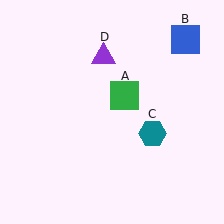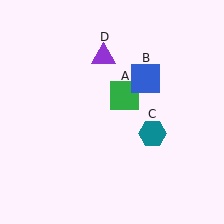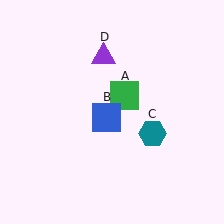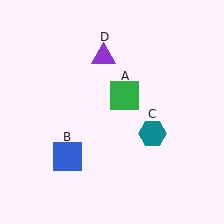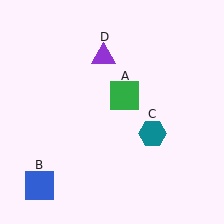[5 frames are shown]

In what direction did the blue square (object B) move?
The blue square (object B) moved down and to the left.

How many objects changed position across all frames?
1 object changed position: blue square (object B).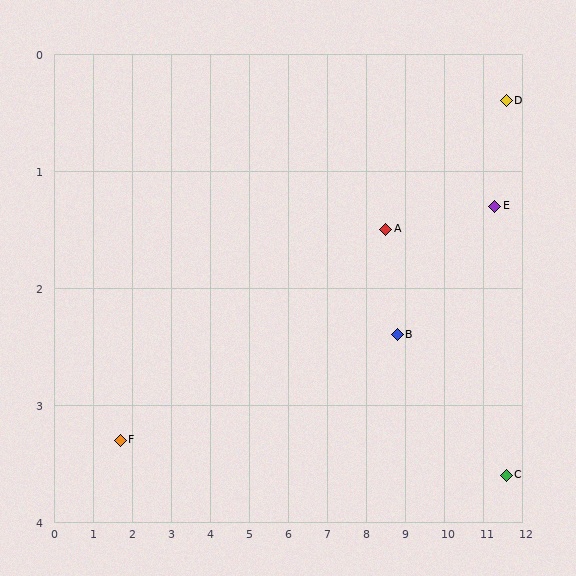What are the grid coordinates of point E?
Point E is at approximately (11.3, 1.3).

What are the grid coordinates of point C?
Point C is at approximately (11.6, 3.6).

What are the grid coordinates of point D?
Point D is at approximately (11.6, 0.4).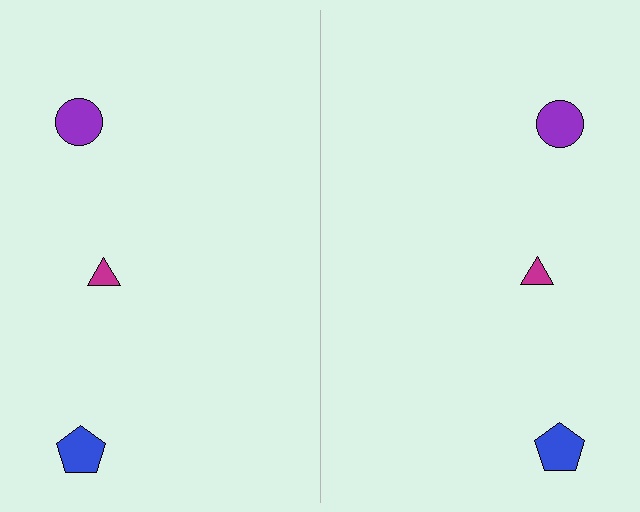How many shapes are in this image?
There are 6 shapes in this image.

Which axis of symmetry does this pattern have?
The pattern has a vertical axis of symmetry running through the center of the image.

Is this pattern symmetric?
Yes, this pattern has bilateral (reflection) symmetry.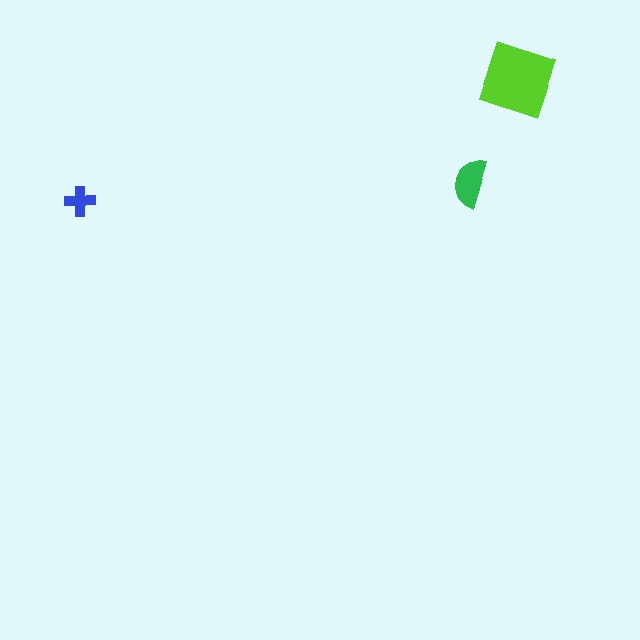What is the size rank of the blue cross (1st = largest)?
3rd.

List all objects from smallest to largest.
The blue cross, the green semicircle, the lime diamond.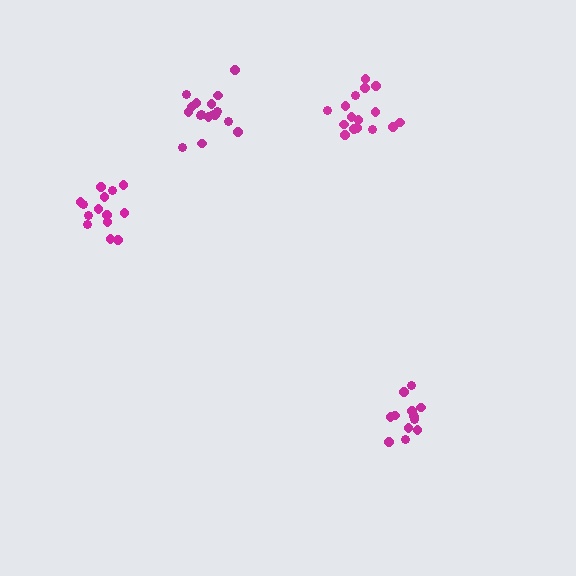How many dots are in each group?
Group 1: 13 dots, Group 2: 17 dots, Group 3: 16 dots, Group 4: 14 dots (60 total).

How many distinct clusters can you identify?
There are 4 distinct clusters.